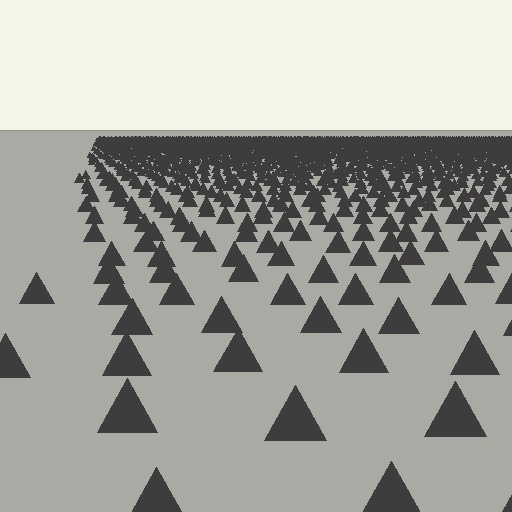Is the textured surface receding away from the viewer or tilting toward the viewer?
The surface is receding away from the viewer. Texture elements get smaller and denser toward the top.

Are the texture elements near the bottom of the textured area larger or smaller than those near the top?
Larger. Near the bottom, elements are closer to the viewer and appear at a bigger on-screen size.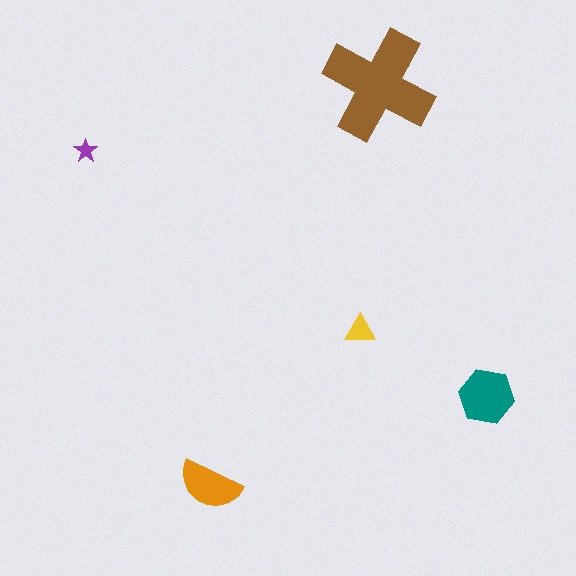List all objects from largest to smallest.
The brown cross, the teal hexagon, the orange semicircle, the yellow triangle, the purple star.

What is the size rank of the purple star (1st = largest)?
5th.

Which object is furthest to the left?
The purple star is leftmost.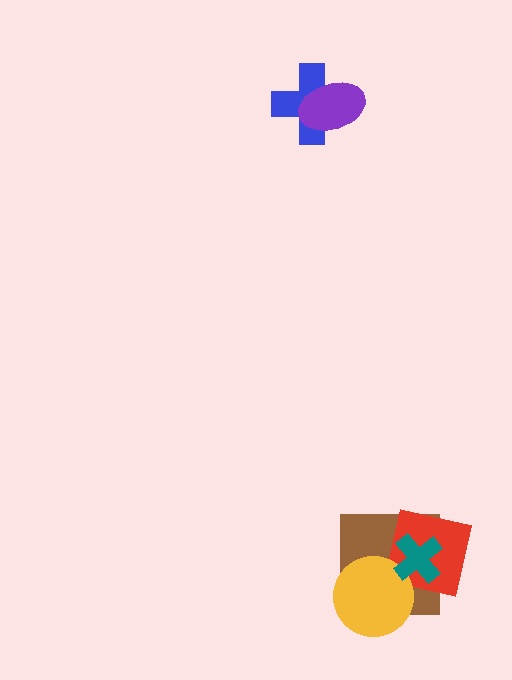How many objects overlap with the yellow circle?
2 objects overlap with the yellow circle.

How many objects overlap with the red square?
2 objects overlap with the red square.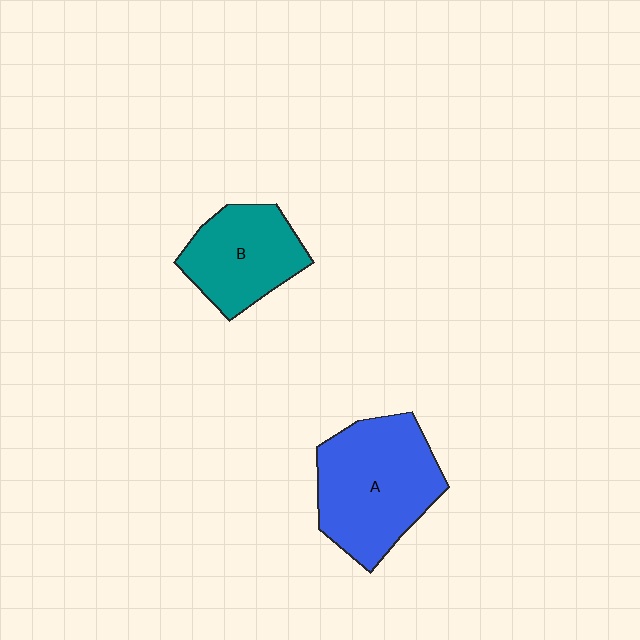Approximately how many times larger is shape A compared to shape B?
Approximately 1.4 times.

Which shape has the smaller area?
Shape B (teal).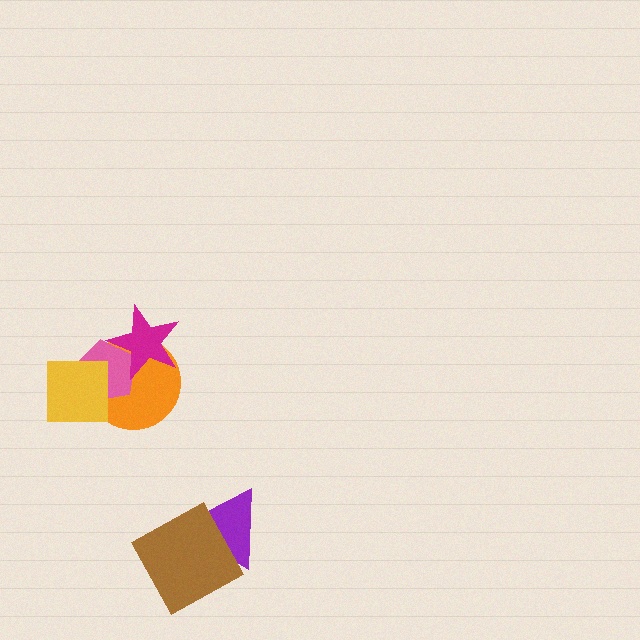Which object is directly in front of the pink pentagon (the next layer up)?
The magenta star is directly in front of the pink pentagon.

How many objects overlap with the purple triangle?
1 object overlaps with the purple triangle.